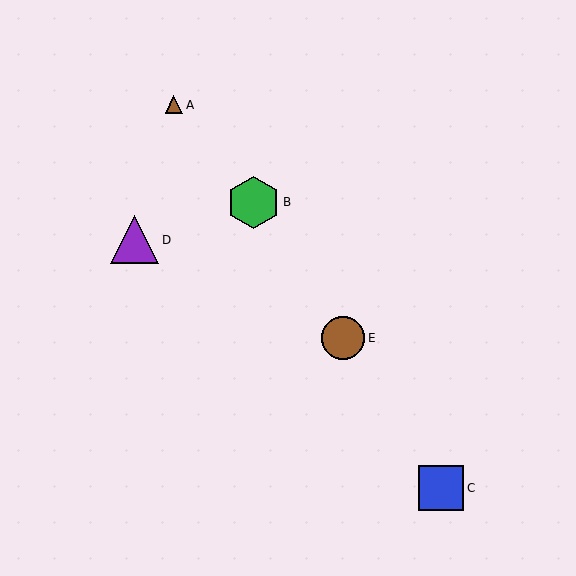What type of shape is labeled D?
Shape D is a purple triangle.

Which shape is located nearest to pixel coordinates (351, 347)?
The brown circle (labeled E) at (343, 338) is nearest to that location.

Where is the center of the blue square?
The center of the blue square is at (441, 488).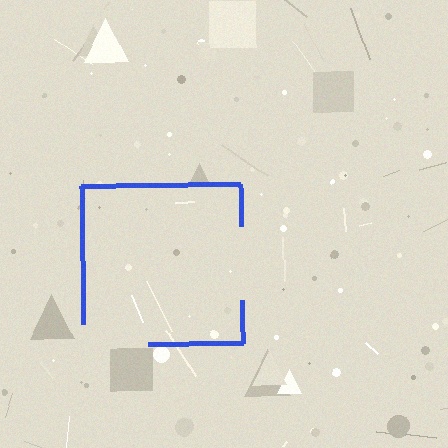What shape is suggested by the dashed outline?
The dashed outline suggests a square.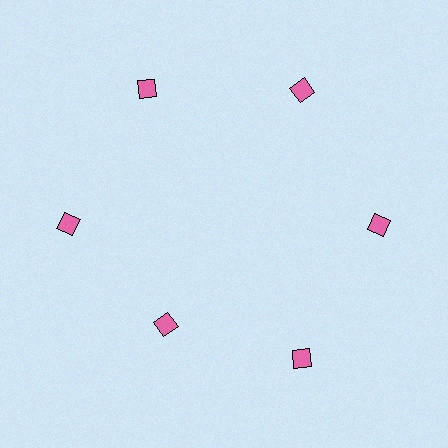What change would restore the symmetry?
The symmetry would be restored by moving it outward, back onto the ring so that all 6 diamonds sit at equal angles and equal distance from the center.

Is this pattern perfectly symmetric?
No. The 6 pink diamonds are arranged in a ring, but one element near the 7 o'clock position is pulled inward toward the center, breaking the 6-fold rotational symmetry.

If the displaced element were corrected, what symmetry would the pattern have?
It would have 6-fold rotational symmetry — the pattern would map onto itself every 60 degrees.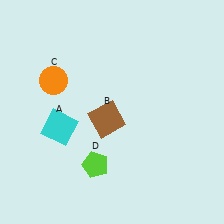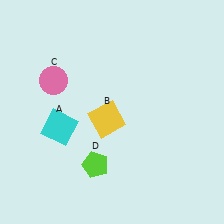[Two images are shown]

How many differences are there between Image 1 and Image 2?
There are 2 differences between the two images.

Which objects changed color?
B changed from brown to yellow. C changed from orange to pink.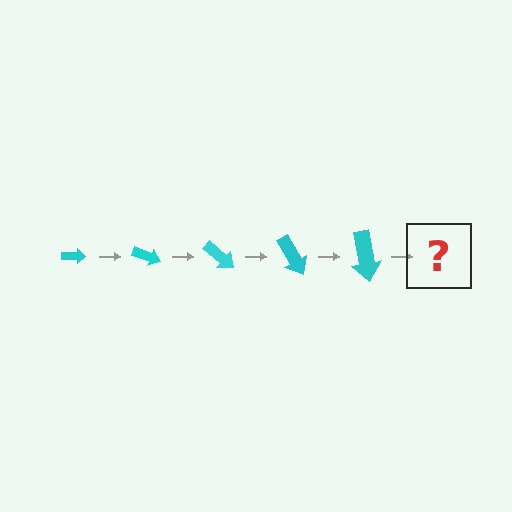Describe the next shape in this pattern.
It should be an arrow, larger than the previous one and rotated 100 degrees from the start.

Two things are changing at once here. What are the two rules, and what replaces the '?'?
The two rules are that the arrow grows larger each step and it rotates 20 degrees each step. The '?' should be an arrow, larger than the previous one and rotated 100 degrees from the start.